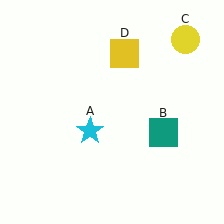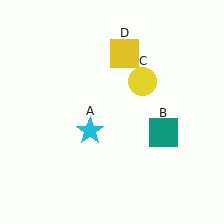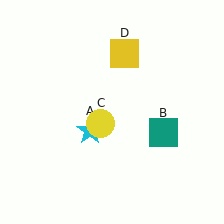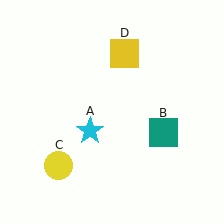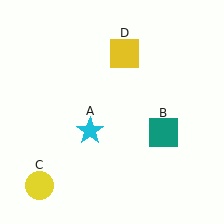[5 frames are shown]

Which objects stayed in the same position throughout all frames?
Cyan star (object A) and teal square (object B) and yellow square (object D) remained stationary.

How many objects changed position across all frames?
1 object changed position: yellow circle (object C).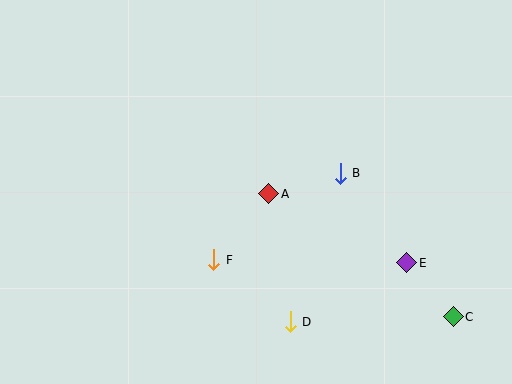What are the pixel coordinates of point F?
Point F is at (214, 260).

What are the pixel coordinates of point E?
Point E is at (407, 263).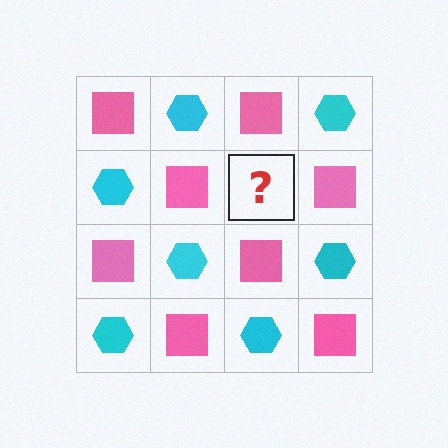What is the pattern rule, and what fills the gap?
The rule is that it alternates pink square and cyan hexagon in a checkerboard pattern. The gap should be filled with a cyan hexagon.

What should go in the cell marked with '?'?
The missing cell should contain a cyan hexagon.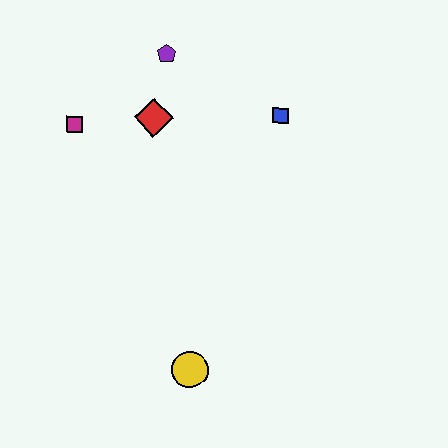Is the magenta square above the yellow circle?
Yes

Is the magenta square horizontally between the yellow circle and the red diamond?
No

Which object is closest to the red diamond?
The purple pentagon is closest to the red diamond.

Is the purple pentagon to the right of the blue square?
No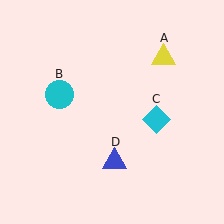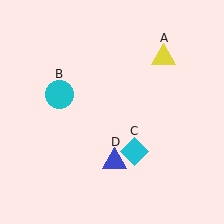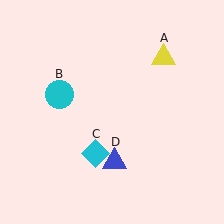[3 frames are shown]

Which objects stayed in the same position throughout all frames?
Yellow triangle (object A) and cyan circle (object B) and blue triangle (object D) remained stationary.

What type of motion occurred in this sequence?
The cyan diamond (object C) rotated clockwise around the center of the scene.